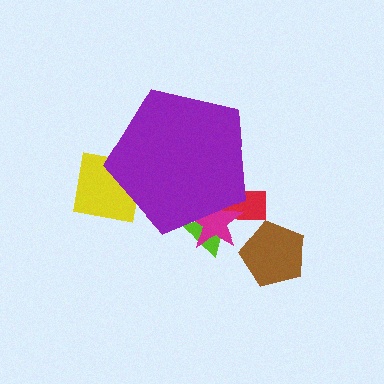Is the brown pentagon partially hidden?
No, the brown pentagon is fully visible.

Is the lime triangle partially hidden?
Yes, the lime triangle is partially hidden behind the purple pentagon.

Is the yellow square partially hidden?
Yes, the yellow square is partially hidden behind the purple pentagon.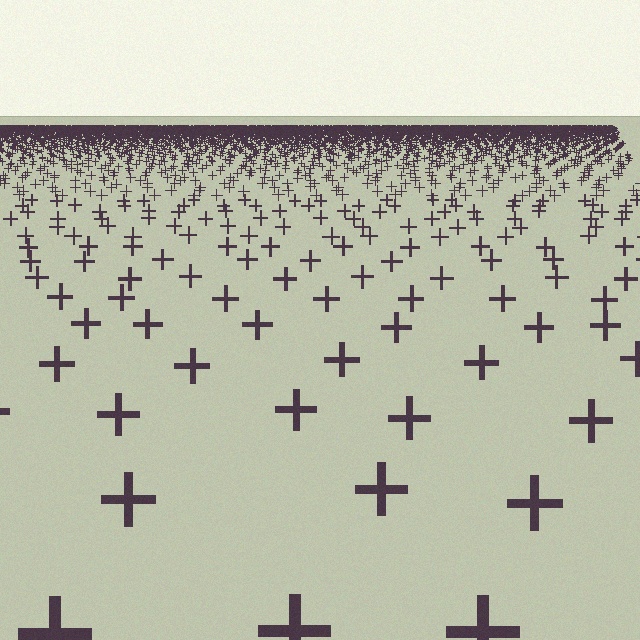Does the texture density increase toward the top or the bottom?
Density increases toward the top.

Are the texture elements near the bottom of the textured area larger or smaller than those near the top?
Larger. Near the bottom, elements are closer to the viewer and appear at a bigger on-screen size.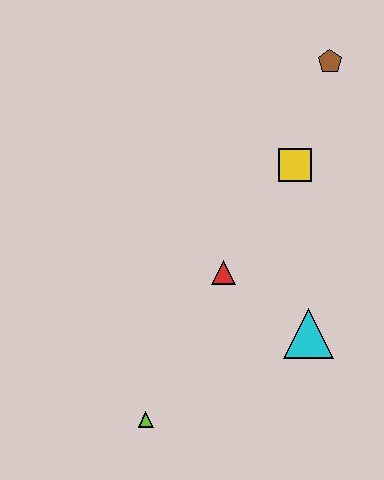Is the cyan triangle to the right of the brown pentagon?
No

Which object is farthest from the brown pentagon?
The lime triangle is farthest from the brown pentagon.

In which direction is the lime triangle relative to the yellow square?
The lime triangle is below the yellow square.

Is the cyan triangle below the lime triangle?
No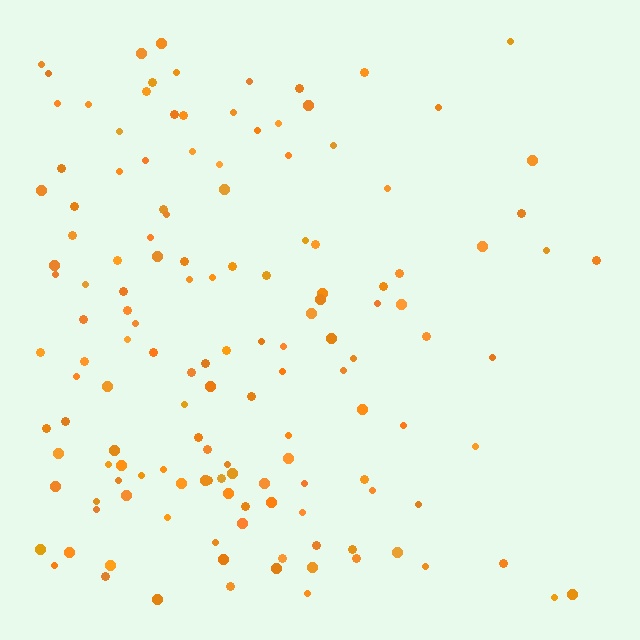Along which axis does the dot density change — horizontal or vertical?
Horizontal.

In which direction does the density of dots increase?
From right to left, with the left side densest.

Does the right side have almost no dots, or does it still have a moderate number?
Still a moderate number, just noticeably fewer than the left.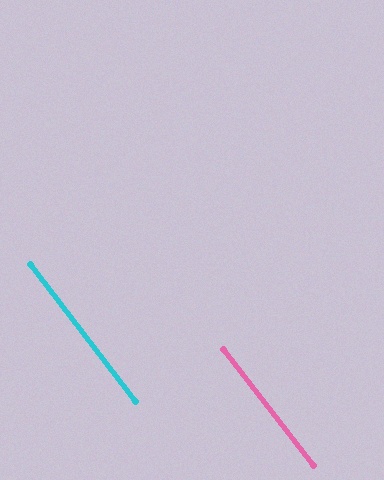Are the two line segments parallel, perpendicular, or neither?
Parallel — their directions differ by only 0.2°.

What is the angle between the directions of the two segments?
Approximately 0 degrees.